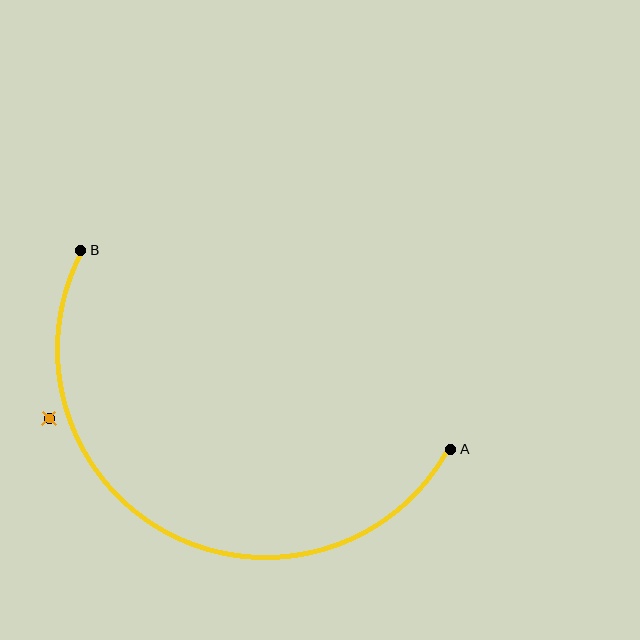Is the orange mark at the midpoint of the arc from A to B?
No — the orange mark does not lie on the arc at all. It sits slightly outside the curve.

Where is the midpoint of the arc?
The arc midpoint is the point on the curve farthest from the straight line joining A and B. It sits below that line.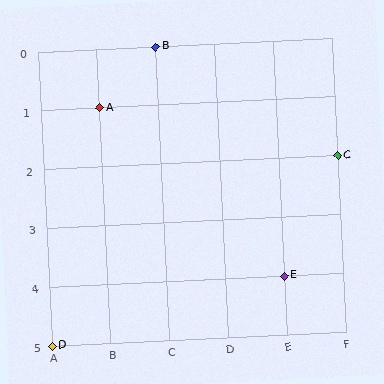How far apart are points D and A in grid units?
Points D and A are 1 column and 4 rows apart (about 4.1 grid units diagonally).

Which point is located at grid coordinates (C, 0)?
Point B is at (C, 0).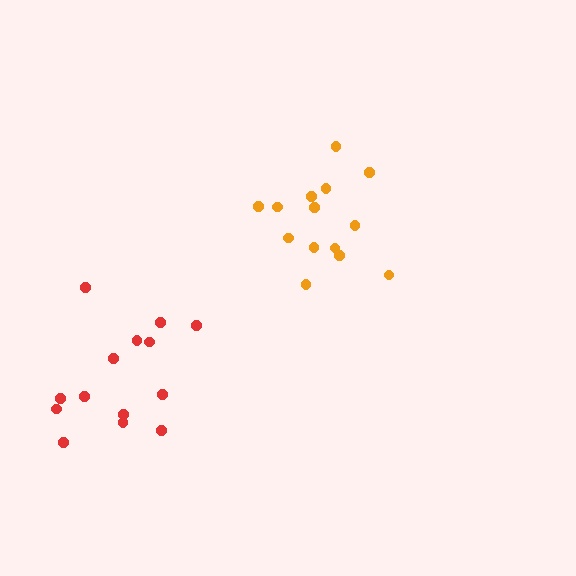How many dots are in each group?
Group 1: 14 dots, Group 2: 14 dots (28 total).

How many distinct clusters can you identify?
There are 2 distinct clusters.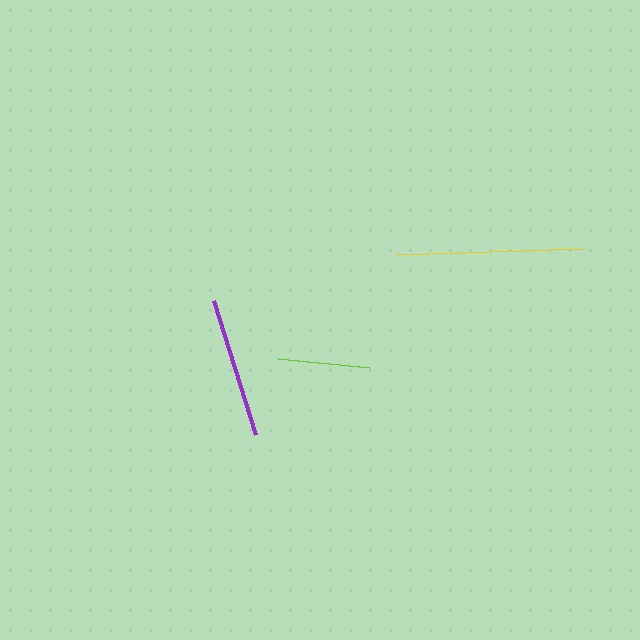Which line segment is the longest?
The yellow line is the longest at approximately 186 pixels.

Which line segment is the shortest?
The lime line is the shortest at approximately 92 pixels.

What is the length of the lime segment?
The lime segment is approximately 92 pixels long.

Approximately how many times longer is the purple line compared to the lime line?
The purple line is approximately 1.5 times the length of the lime line.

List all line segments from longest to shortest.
From longest to shortest: yellow, purple, lime.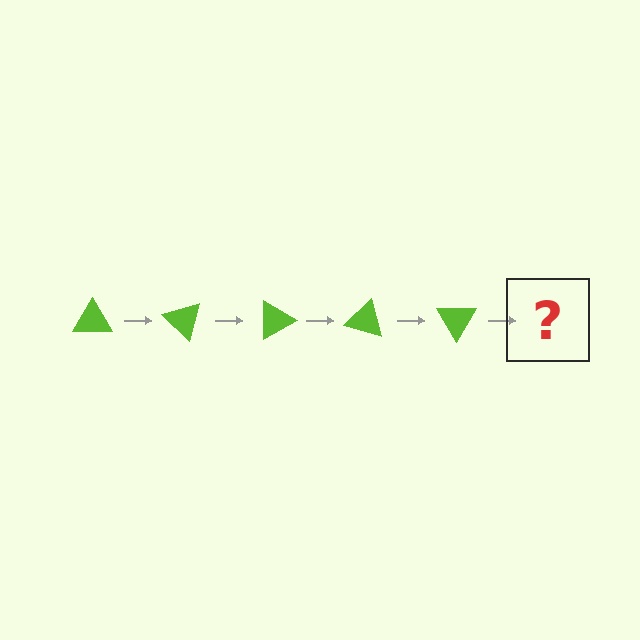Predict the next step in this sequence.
The next step is a lime triangle rotated 225 degrees.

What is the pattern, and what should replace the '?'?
The pattern is that the triangle rotates 45 degrees each step. The '?' should be a lime triangle rotated 225 degrees.